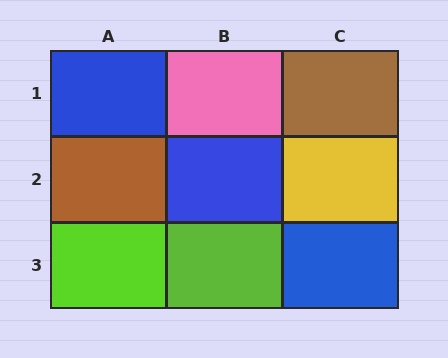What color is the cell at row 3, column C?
Blue.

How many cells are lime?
2 cells are lime.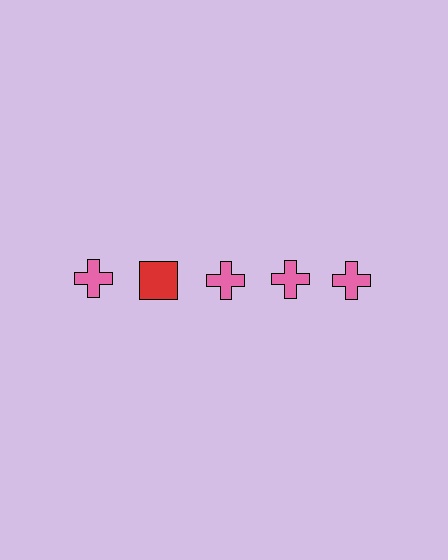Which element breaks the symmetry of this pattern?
The red square in the top row, second from left column breaks the symmetry. All other shapes are pink crosses.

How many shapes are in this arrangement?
There are 5 shapes arranged in a grid pattern.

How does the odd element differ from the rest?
It differs in both color (red instead of pink) and shape (square instead of cross).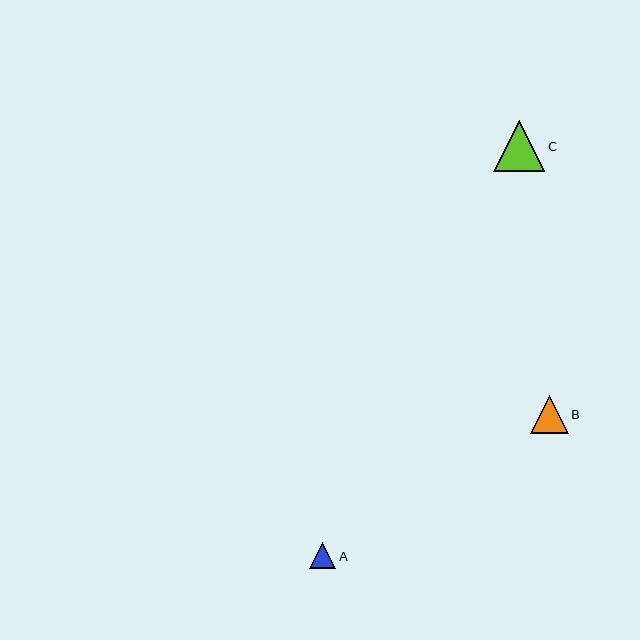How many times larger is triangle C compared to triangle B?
Triangle C is approximately 1.3 times the size of triangle B.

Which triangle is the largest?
Triangle C is the largest with a size of approximately 51 pixels.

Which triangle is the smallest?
Triangle A is the smallest with a size of approximately 26 pixels.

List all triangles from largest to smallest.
From largest to smallest: C, B, A.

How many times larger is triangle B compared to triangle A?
Triangle B is approximately 1.5 times the size of triangle A.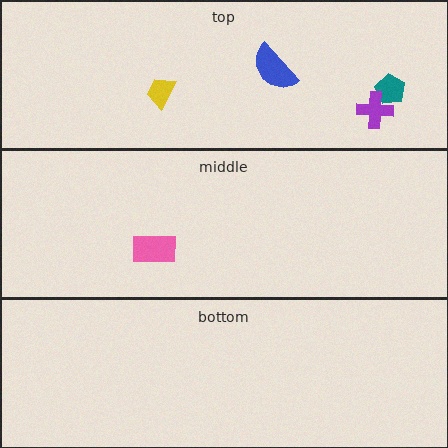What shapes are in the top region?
The yellow trapezoid, the teal pentagon, the purple cross, the blue semicircle.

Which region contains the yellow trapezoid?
The top region.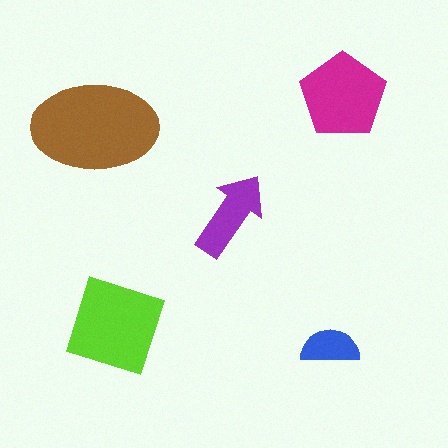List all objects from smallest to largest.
The blue semicircle, the purple arrow, the magenta pentagon, the lime diamond, the brown ellipse.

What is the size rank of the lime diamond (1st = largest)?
2nd.